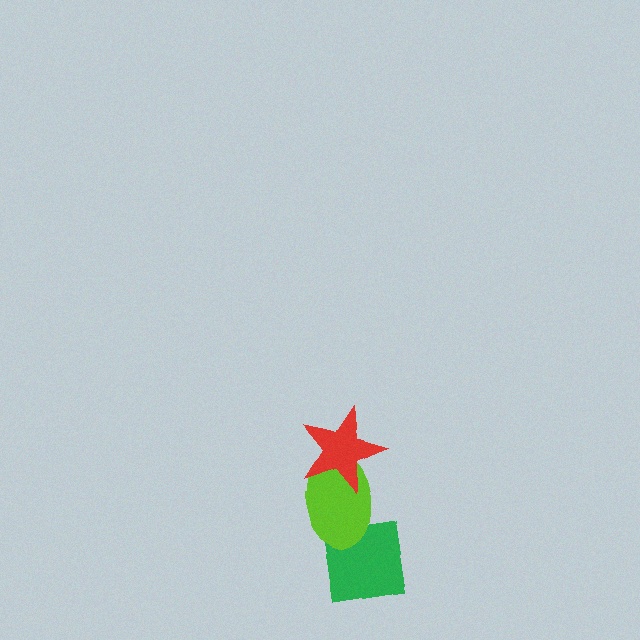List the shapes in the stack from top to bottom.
From top to bottom: the red star, the lime ellipse, the green square.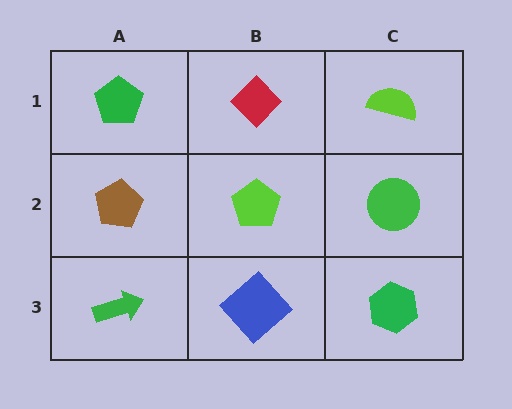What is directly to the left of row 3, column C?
A blue diamond.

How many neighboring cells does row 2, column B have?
4.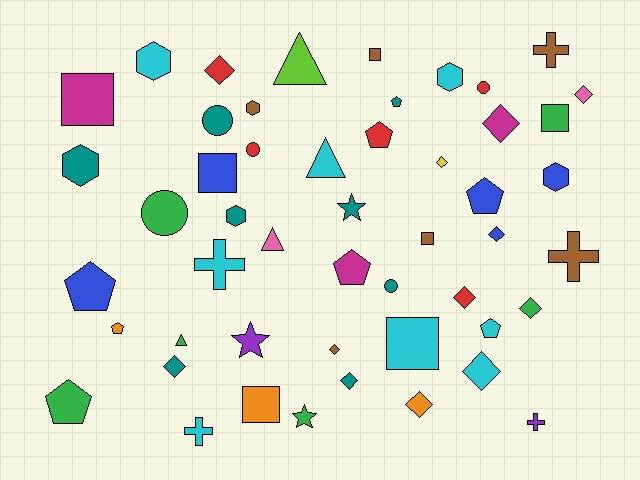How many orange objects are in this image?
There are 3 orange objects.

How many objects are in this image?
There are 50 objects.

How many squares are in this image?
There are 7 squares.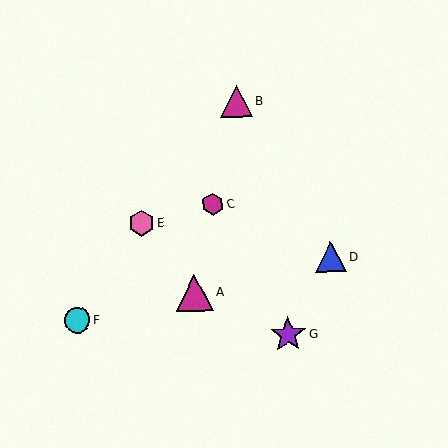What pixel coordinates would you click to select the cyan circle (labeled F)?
Click at (77, 320) to select the cyan circle F.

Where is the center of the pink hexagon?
The center of the pink hexagon is at (141, 223).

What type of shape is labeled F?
Shape F is a cyan circle.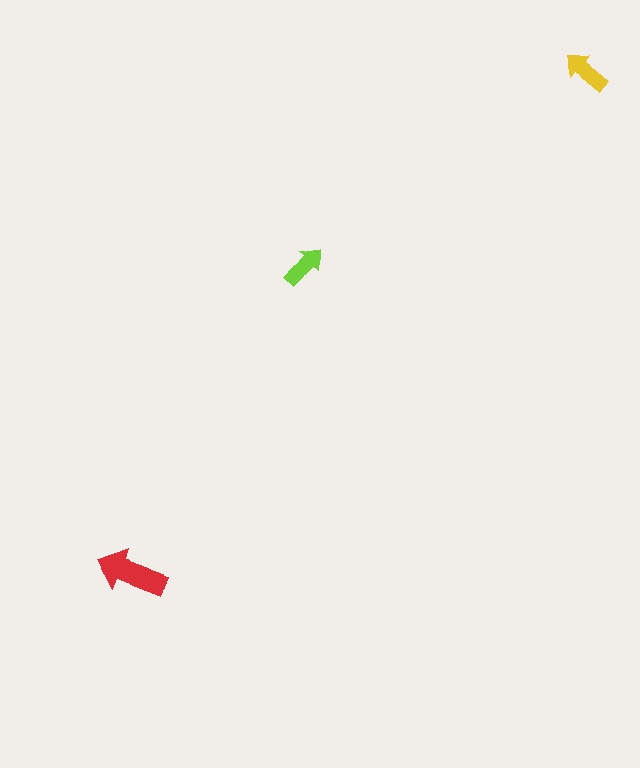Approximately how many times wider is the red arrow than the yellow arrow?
About 1.5 times wider.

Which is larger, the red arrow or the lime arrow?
The red one.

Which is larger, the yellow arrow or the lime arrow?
The yellow one.